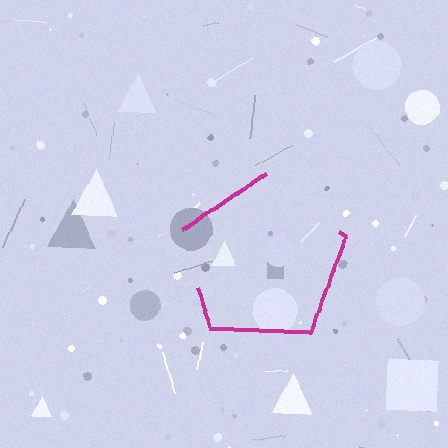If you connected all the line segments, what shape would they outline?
They would outline a pentagon.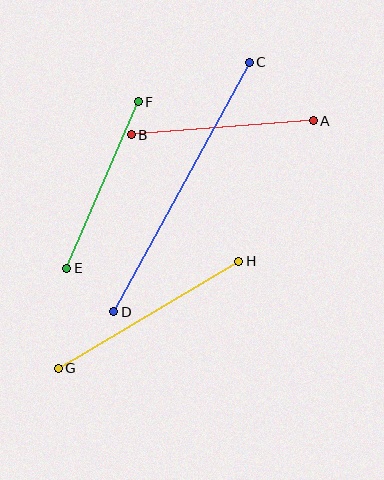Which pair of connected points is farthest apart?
Points C and D are farthest apart.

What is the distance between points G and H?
The distance is approximately 210 pixels.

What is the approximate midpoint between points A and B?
The midpoint is at approximately (222, 128) pixels.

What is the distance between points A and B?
The distance is approximately 182 pixels.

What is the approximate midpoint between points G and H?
The midpoint is at approximately (148, 315) pixels.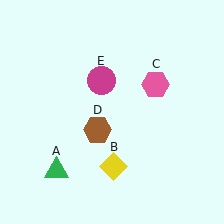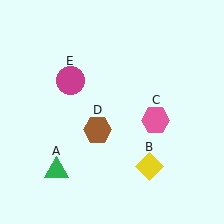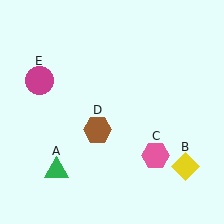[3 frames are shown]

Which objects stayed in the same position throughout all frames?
Green triangle (object A) and brown hexagon (object D) remained stationary.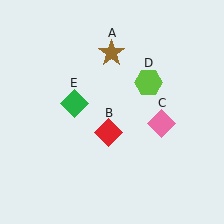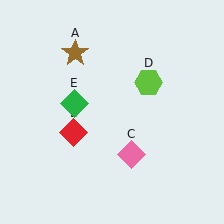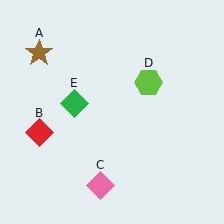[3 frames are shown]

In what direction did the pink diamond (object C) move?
The pink diamond (object C) moved down and to the left.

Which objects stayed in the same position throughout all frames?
Lime hexagon (object D) and green diamond (object E) remained stationary.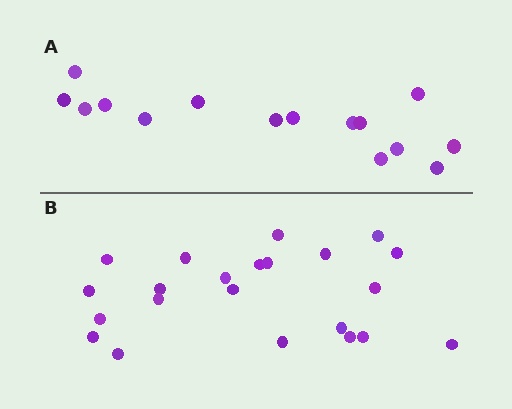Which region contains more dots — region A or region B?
Region B (the bottom region) has more dots.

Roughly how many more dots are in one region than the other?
Region B has roughly 8 or so more dots than region A.